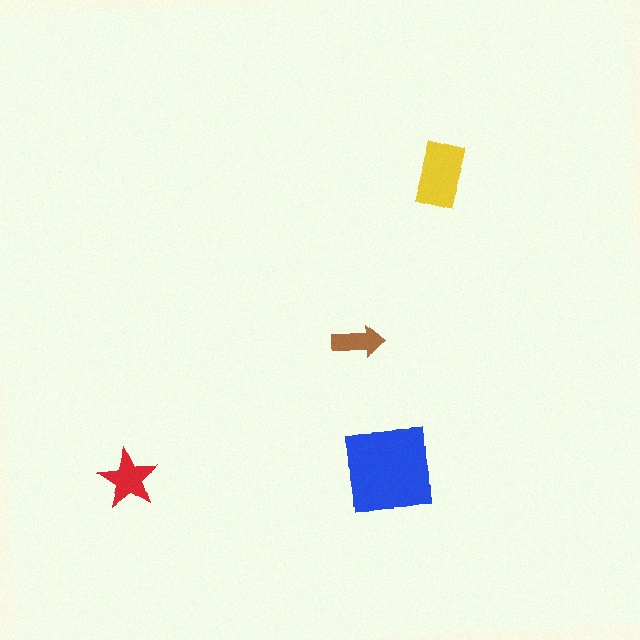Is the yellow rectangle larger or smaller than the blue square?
Smaller.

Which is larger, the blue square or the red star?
The blue square.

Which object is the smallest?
The brown arrow.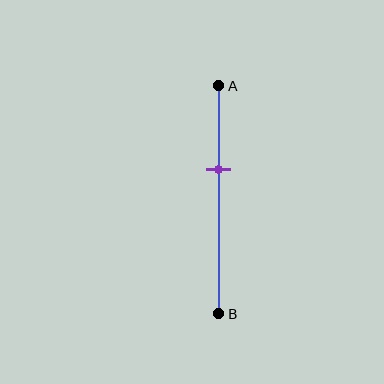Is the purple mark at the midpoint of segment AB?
No, the mark is at about 35% from A, not at the 50% midpoint.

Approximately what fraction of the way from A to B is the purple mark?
The purple mark is approximately 35% of the way from A to B.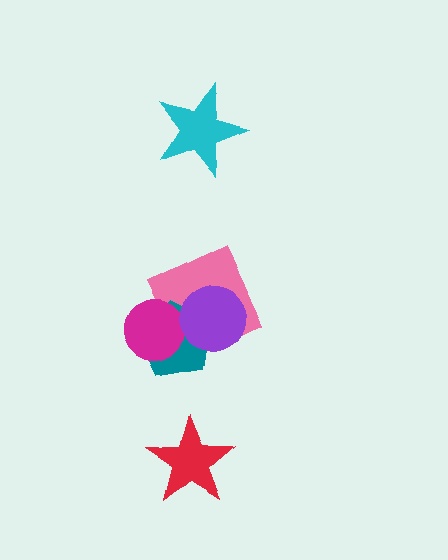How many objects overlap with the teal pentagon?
3 objects overlap with the teal pentagon.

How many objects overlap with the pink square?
3 objects overlap with the pink square.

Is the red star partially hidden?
No, no other shape covers it.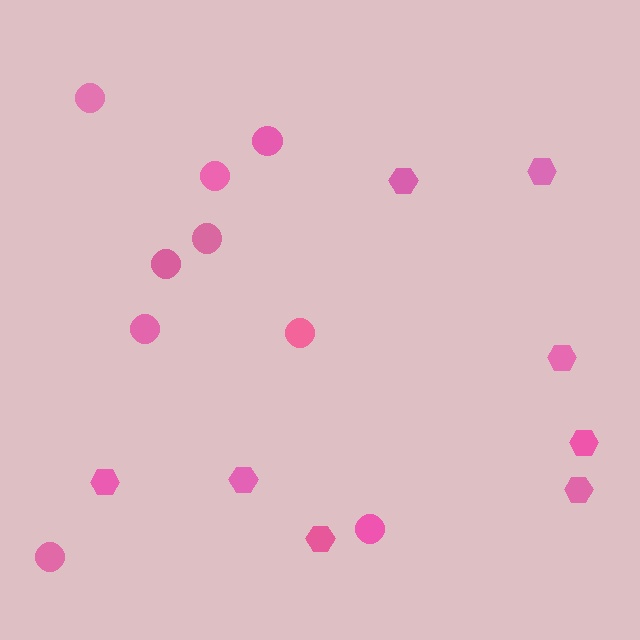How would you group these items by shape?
There are 2 groups: one group of circles (9) and one group of hexagons (8).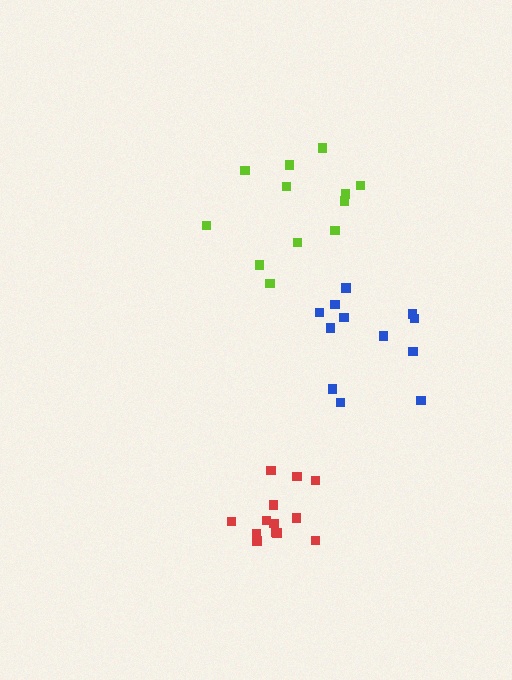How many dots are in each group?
Group 1: 13 dots, Group 2: 12 dots, Group 3: 12 dots (37 total).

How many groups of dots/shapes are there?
There are 3 groups.